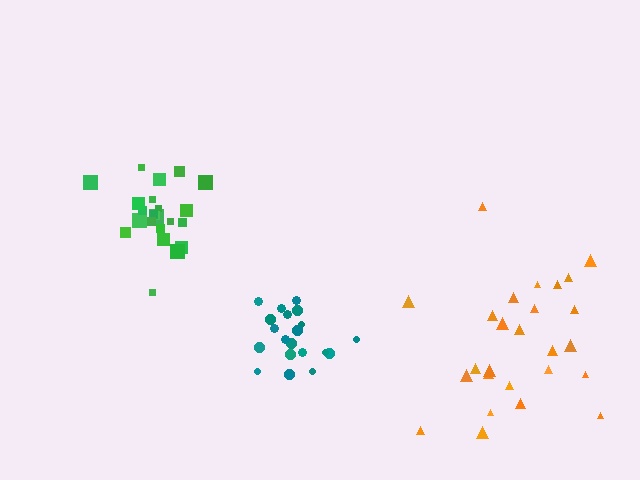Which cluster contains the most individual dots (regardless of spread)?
Orange (26).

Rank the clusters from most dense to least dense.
green, teal, orange.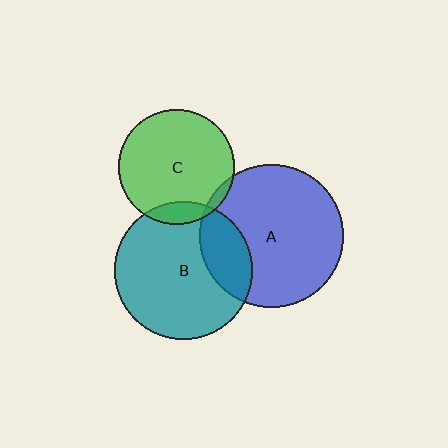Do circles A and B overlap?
Yes.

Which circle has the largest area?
Circle A (blue).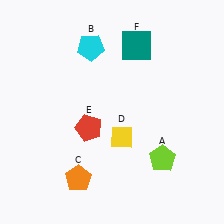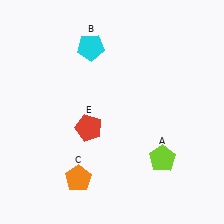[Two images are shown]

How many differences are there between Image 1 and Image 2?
There are 2 differences between the two images.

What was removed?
The teal square (F), the yellow diamond (D) were removed in Image 2.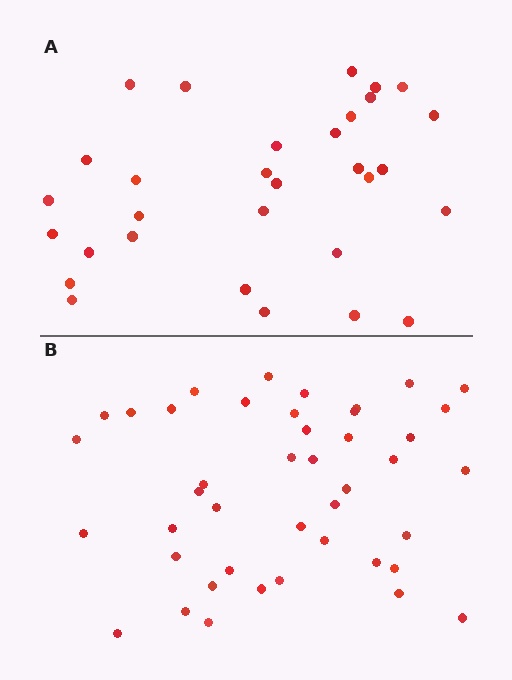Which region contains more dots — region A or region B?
Region B (the bottom region) has more dots.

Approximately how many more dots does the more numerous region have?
Region B has roughly 12 or so more dots than region A.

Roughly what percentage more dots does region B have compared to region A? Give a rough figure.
About 40% more.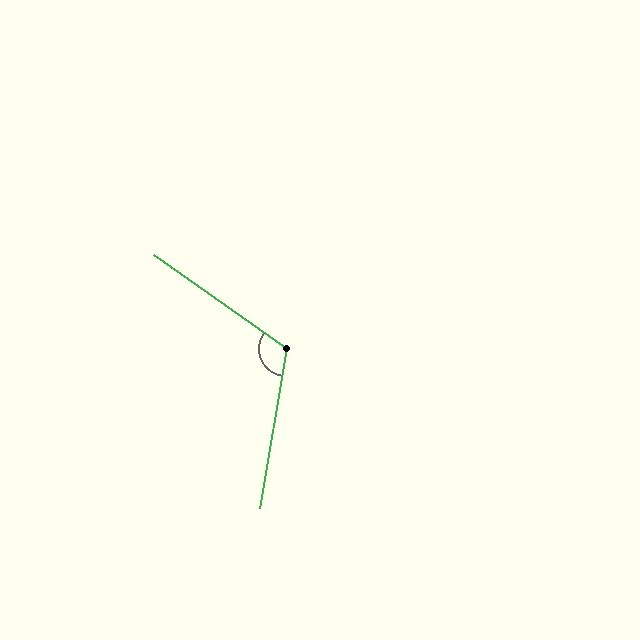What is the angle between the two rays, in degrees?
Approximately 116 degrees.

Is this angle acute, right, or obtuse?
It is obtuse.